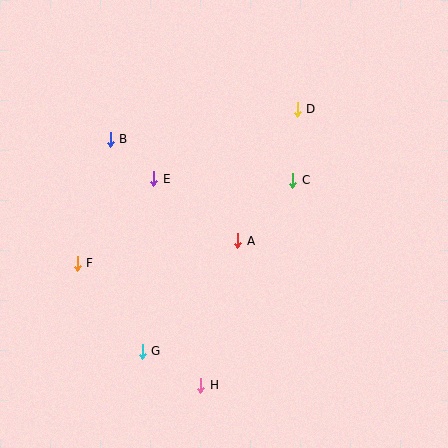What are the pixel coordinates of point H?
Point H is at (201, 385).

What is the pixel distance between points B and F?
The distance between B and F is 128 pixels.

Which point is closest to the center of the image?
Point A at (238, 241) is closest to the center.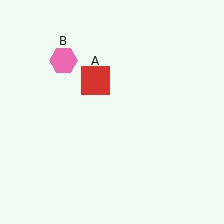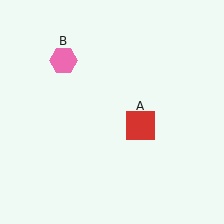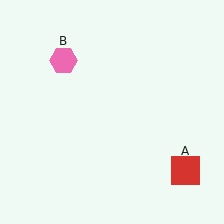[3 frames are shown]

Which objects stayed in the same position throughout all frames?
Pink hexagon (object B) remained stationary.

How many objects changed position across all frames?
1 object changed position: red square (object A).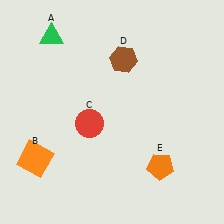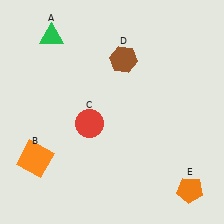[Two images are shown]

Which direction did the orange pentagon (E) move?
The orange pentagon (E) moved right.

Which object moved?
The orange pentagon (E) moved right.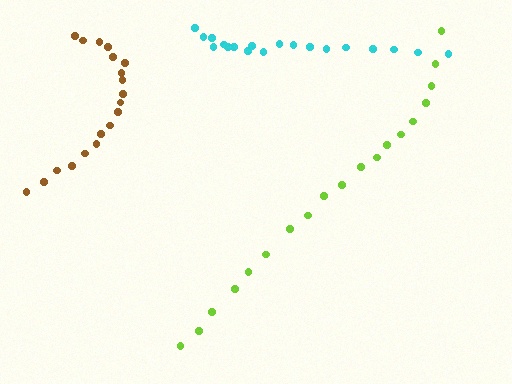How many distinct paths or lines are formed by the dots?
There are 3 distinct paths.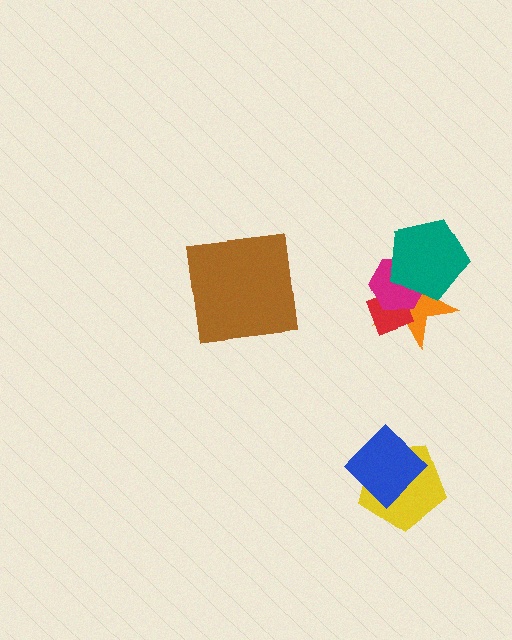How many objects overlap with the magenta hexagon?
3 objects overlap with the magenta hexagon.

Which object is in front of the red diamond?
The magenta hexagon is in front of the red diamond.